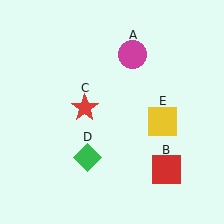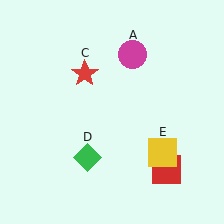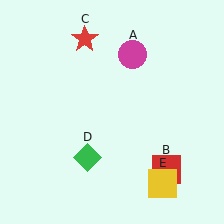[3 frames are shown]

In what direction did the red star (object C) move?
The red star (object C) moved up.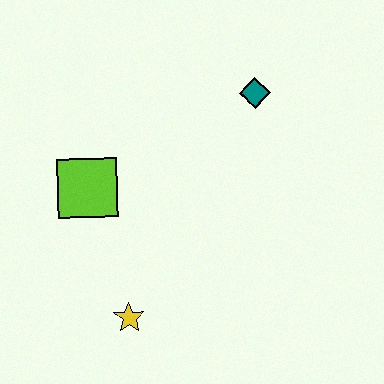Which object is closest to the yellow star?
The lime square is closest to the yellow star.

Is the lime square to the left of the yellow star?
Yes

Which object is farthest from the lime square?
The teal diamond is farthest from the lime square.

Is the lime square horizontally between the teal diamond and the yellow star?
No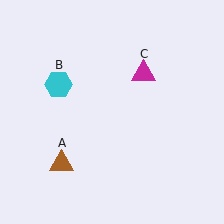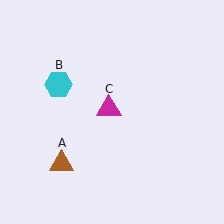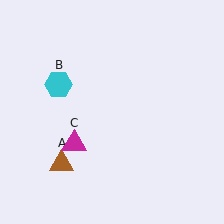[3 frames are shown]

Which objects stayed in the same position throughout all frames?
Brown triangle (object A) and cyan hexagon (object B) remained stationary.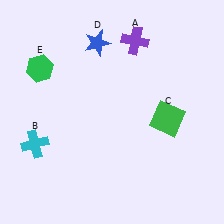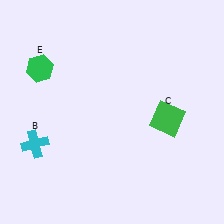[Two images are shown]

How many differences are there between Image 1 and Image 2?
There are 2 differences between the two images.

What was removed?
The purple cross (A), the blue star (D) were removed in Image 2.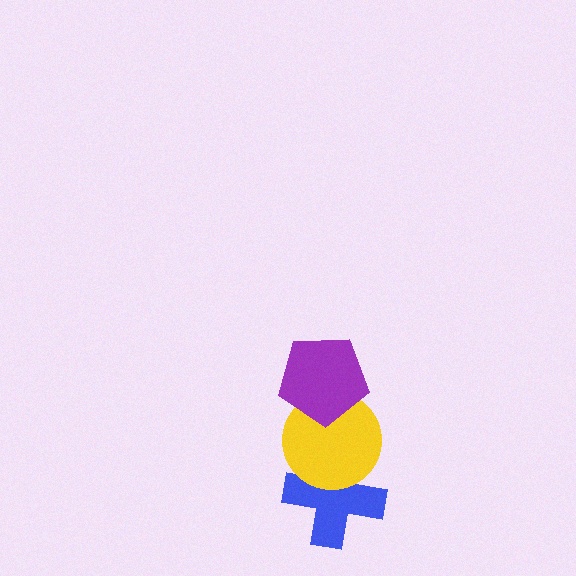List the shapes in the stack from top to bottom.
From top to bottom: the purple pentagon, the yellow circle, the blue cross.